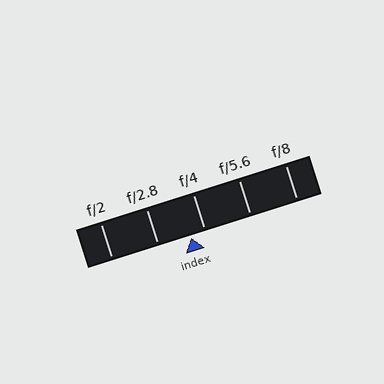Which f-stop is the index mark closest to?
The index mark is closest to f/4.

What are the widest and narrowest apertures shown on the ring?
The widest aperture shown is f/2 and the narrowest is f/8.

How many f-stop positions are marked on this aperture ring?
There are 5 f-stop positions marked.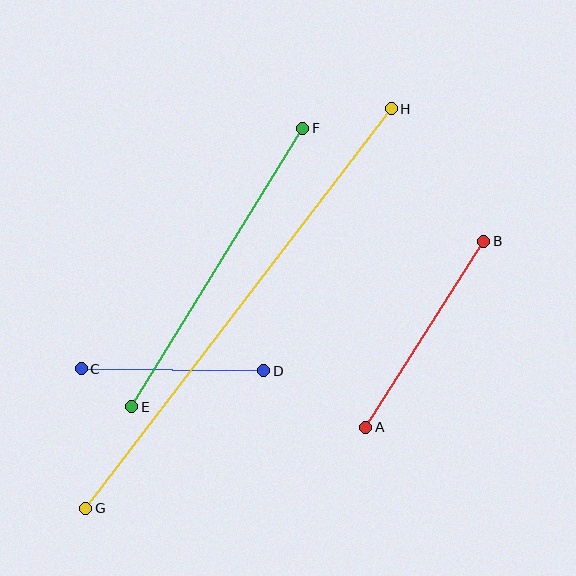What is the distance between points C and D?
The distance is approximately 183 pixels.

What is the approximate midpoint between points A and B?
The midpoint is at approximately (425, 334) pixels.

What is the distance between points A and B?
The distance is approximately 221 pixels.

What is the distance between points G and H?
The distance is approximately 503 pixels.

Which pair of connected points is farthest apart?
Points G and H are farthest apart.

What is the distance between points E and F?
The distance is approximately 327 pixels.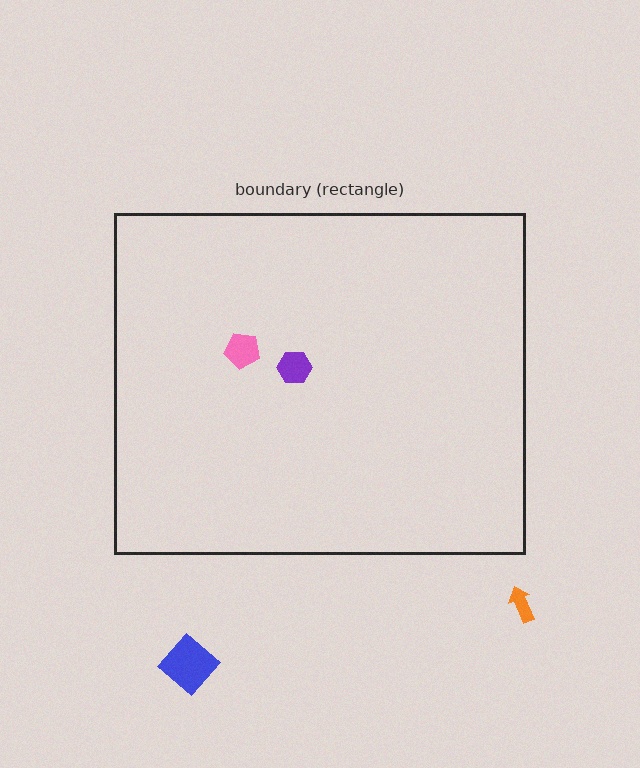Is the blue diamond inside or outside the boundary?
Outside.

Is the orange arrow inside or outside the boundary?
Outside.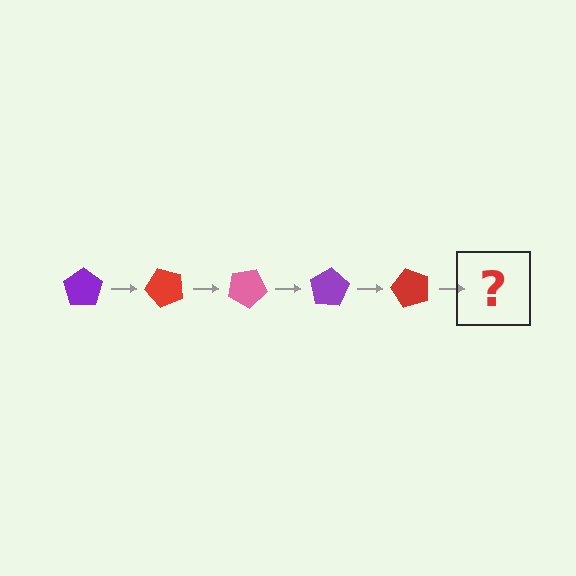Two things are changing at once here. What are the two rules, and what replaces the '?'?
The two rules are that it rotates 50 degrees each step and the color cycles through purple, red, and pink. The '?' should be a pink pentagon, rotated 250 degrees from the start.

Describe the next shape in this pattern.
It should be a pink pentagon, rotated 250 degrees from the start.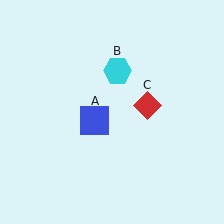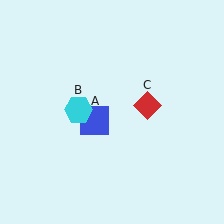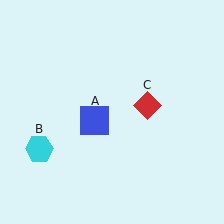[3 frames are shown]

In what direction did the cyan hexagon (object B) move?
The cyan hexagon (object B) moved down and to the left.